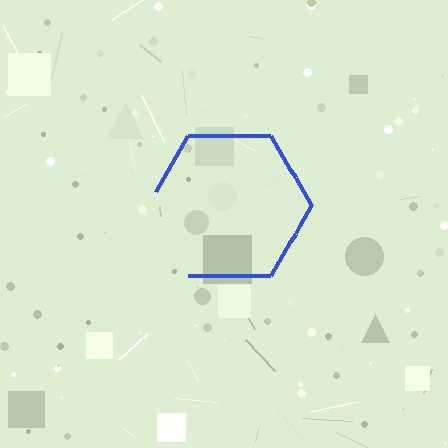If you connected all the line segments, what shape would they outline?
They would outline a hexagon.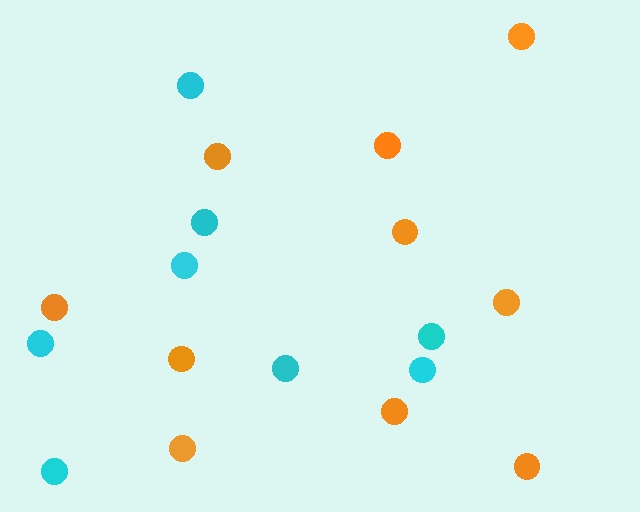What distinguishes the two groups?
There are 2 groups: one group of cyan circles (8) and one group of orange circles (10).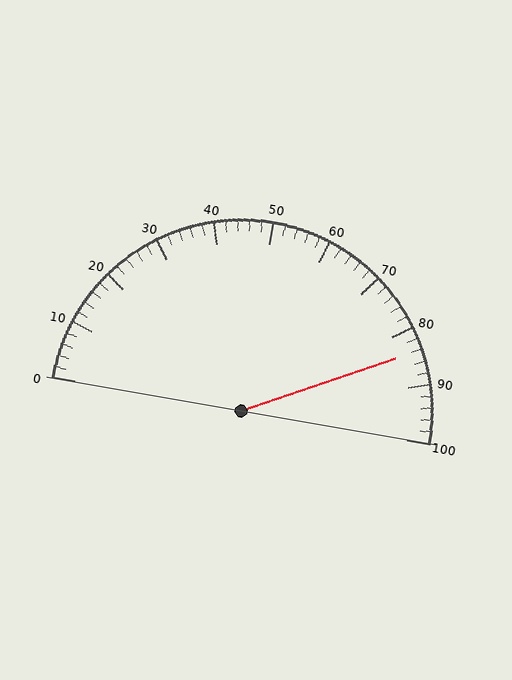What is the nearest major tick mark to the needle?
The nearest major tick mark is 80.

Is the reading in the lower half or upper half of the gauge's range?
The reading is in the upper half of the range (0 to 100).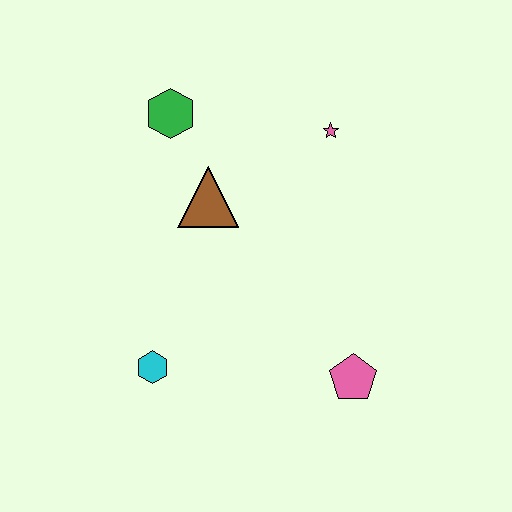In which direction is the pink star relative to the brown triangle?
The pink star is to the right of the brown triangle.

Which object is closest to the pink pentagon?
The cyan hexagon is closest to the pink pentagon.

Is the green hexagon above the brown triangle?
Yes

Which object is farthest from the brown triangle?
The pink pentagon is farthest from the brown triangle.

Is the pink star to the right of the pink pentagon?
No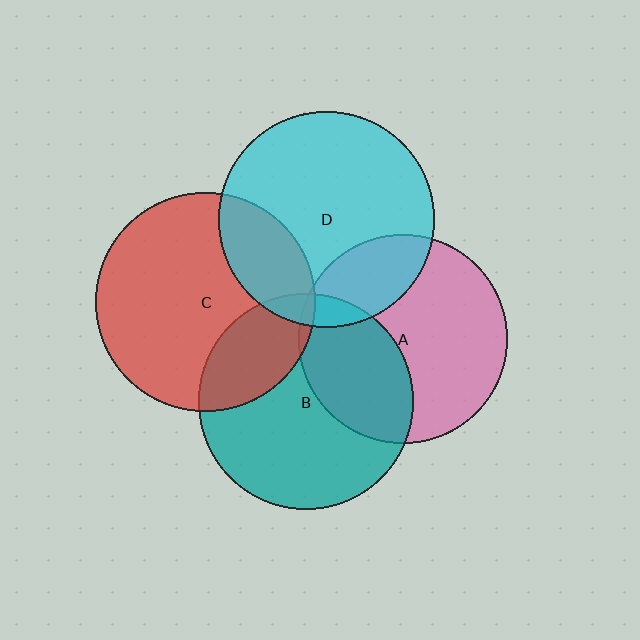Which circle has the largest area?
Circle C (red).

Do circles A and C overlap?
Yes.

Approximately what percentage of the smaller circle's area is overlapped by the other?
Approximately 5%.